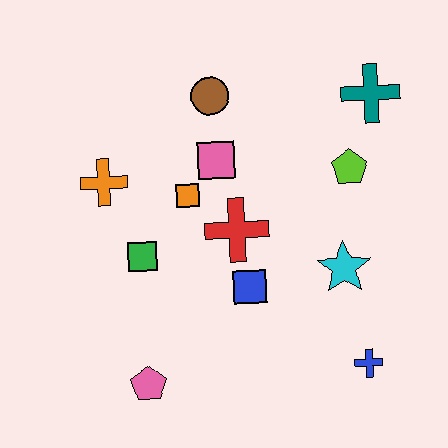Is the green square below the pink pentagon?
No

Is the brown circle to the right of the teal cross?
No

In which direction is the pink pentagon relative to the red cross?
The pink pentagon is below the red cross.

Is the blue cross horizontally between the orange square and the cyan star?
No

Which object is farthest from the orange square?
The blue cross is farthest from the orange square.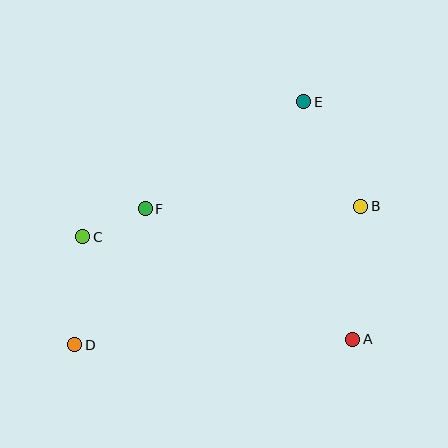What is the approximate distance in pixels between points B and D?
The distance between B and D is approximately 318 pixels.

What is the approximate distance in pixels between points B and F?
The distance between B and F is approximately 215 pixels.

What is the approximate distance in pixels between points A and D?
The distance between A and D is approximately 278 pixels.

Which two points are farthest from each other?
Points D and E are farthest from each other.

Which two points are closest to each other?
Points C and F are closest to each other.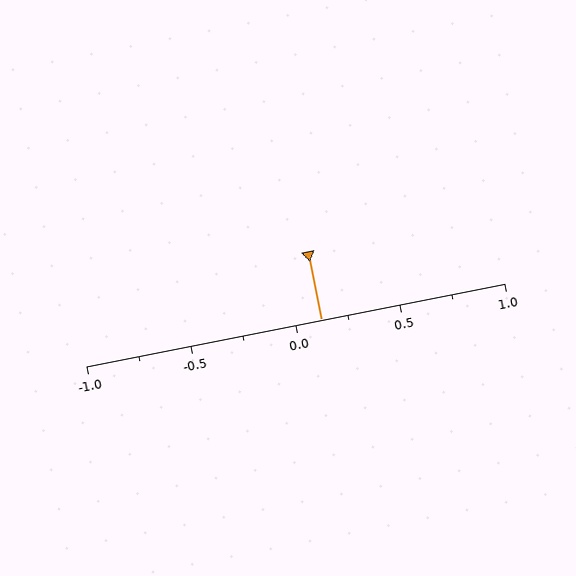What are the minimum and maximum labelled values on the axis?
The axis runs from -1.0 to 1.0.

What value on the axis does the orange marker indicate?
The marker indicates approximately 0.12.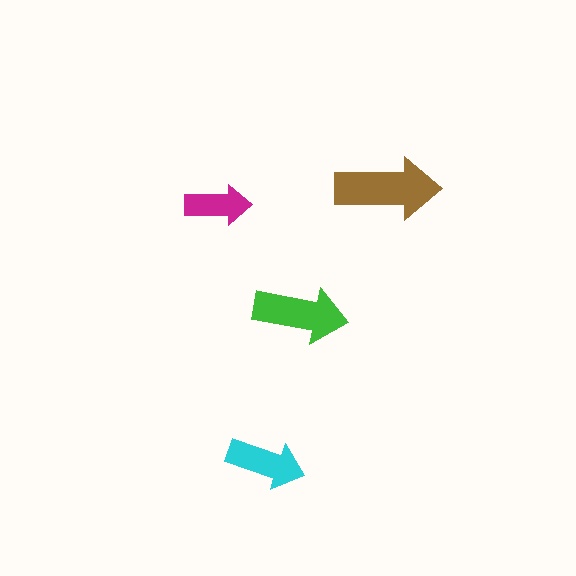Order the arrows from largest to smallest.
the brown one, the green one, the cyan one, the magenta one.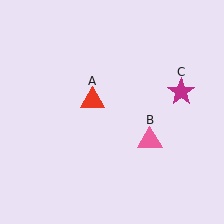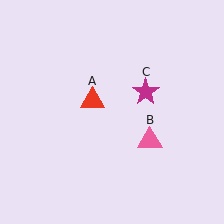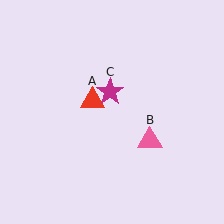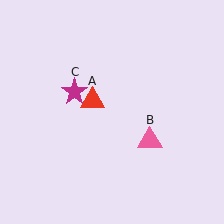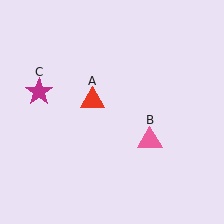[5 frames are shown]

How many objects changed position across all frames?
1 object changed position: magenta star (object C).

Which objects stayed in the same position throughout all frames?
Red triangle (object A) and pink triangle (object B) remained stationary.